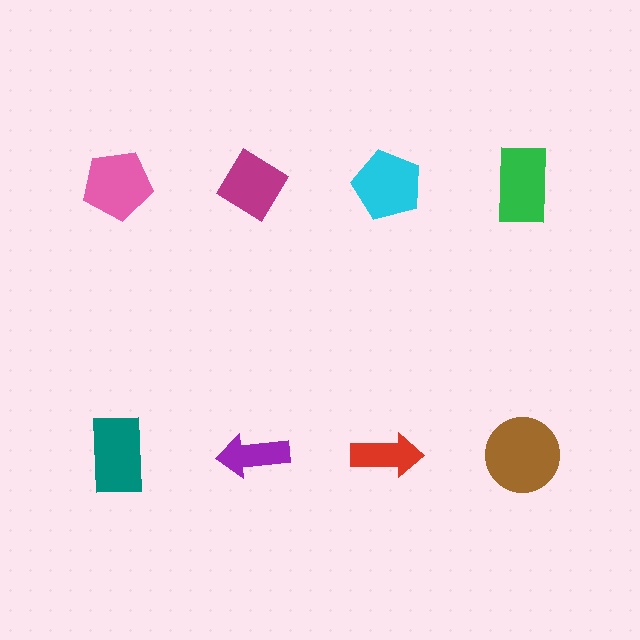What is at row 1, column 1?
A pink pentagon.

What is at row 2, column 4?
A brown circle.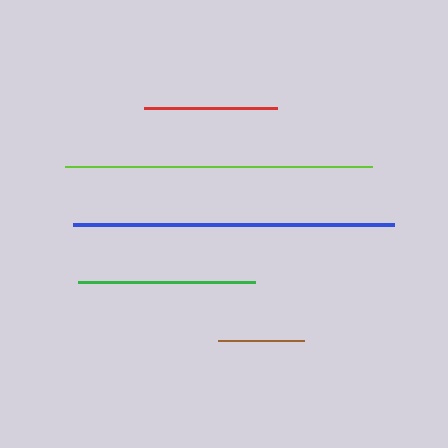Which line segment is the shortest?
The brown line is the shortest at approximately 85 pixels.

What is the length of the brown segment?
The brown segment is approximately 85 pixels long.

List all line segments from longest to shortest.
From longest to shortest: blue, lime, green, red, brown.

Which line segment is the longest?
The blue line is the longest at approximately 321 pixels.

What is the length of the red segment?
The red segment is approximately 133 pixels long.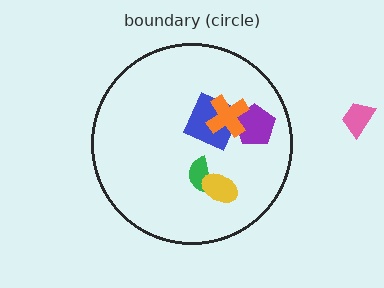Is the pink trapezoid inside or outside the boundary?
Outside.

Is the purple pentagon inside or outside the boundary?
Inside.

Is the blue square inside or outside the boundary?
Inside.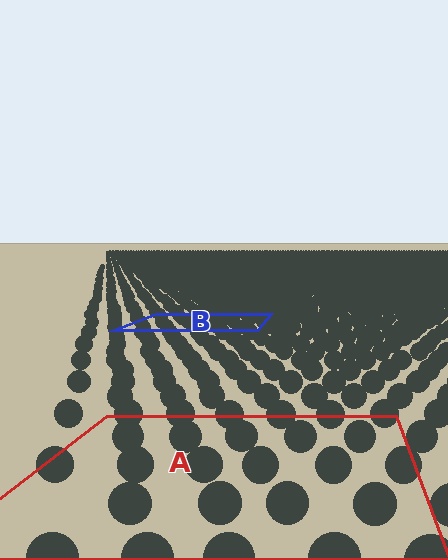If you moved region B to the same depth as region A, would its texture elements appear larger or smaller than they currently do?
They would appear larger. At a closer depth, the same texture elements are projected at a bigger on-screen size.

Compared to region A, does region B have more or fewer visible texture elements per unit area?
Region B has more texture elements per unit area — they are packed more densely because it is farther away.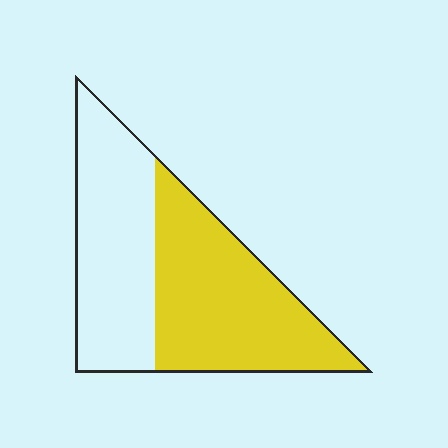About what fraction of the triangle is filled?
About one half (1/2).